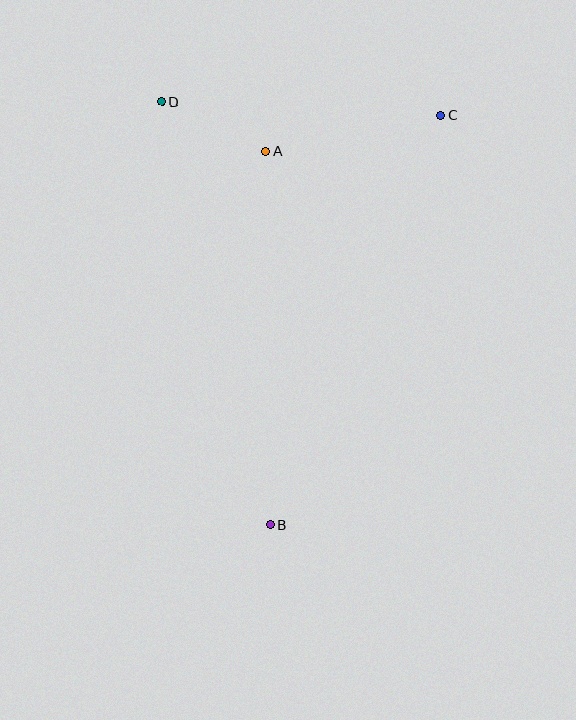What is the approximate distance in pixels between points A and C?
The distance between A and C is approximately 178 pixels.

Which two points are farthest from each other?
Points B and C are farthest from each other.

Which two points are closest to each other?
Points A and D are closest to each other.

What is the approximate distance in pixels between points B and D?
The distance between B and D is approximately 437 pixels.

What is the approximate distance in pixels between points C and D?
The distance between C and D is approximately 279 pixels.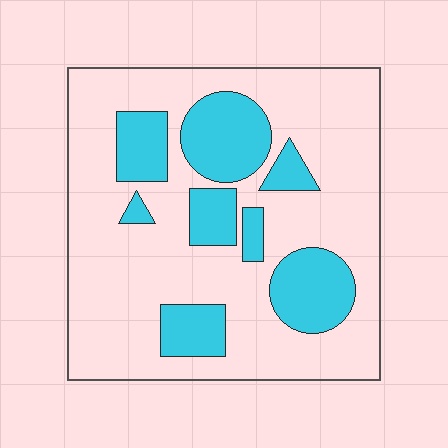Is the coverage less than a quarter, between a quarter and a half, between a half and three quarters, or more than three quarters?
Between a quarter and a half.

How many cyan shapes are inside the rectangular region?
8.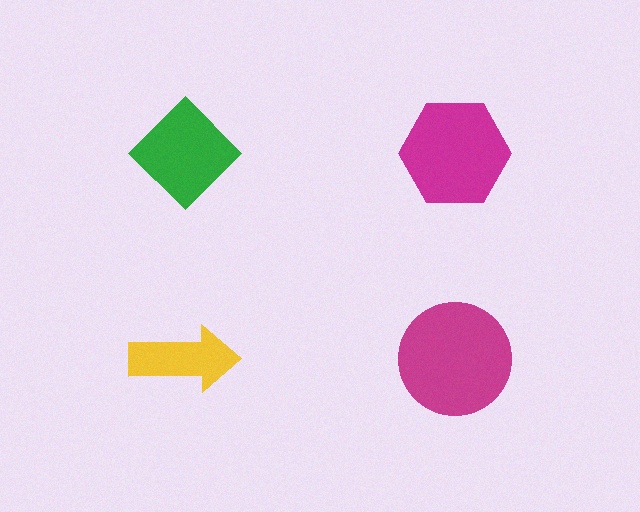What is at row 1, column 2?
A magenta hexagon.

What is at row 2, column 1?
A yellow arrow.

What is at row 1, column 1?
A green diamond.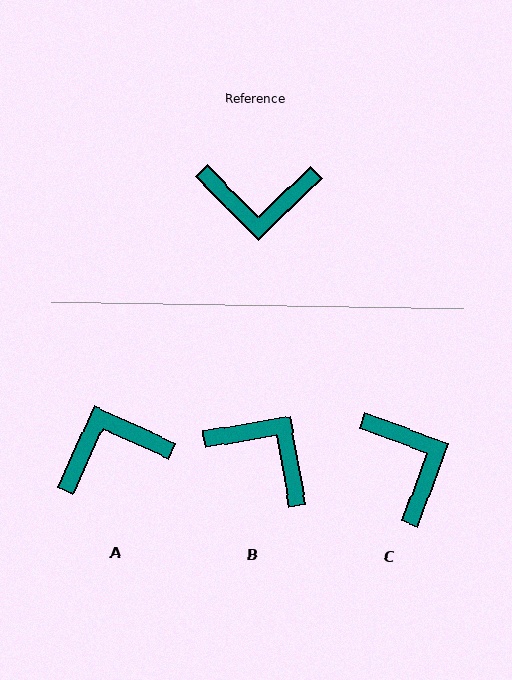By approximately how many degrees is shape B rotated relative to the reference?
Approximately 145 degrees counter-clockwise.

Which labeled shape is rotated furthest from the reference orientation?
A, about 159 degrees away.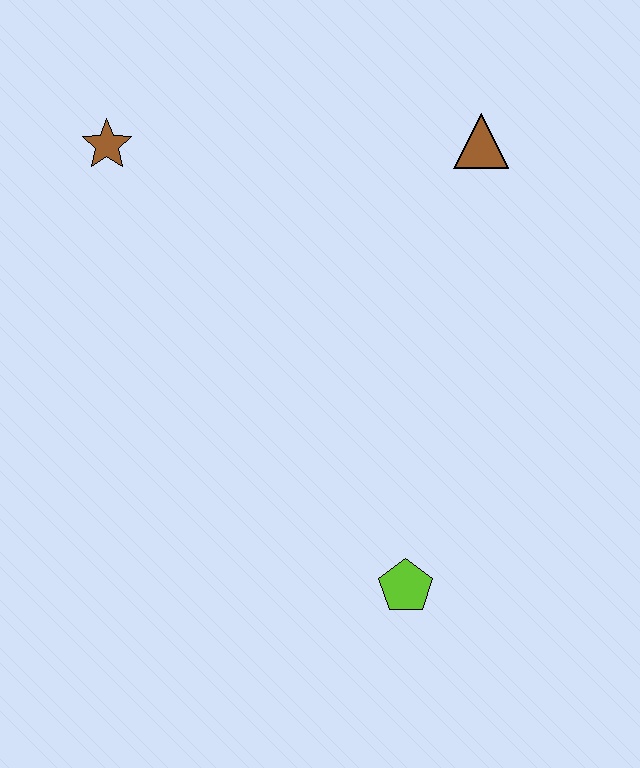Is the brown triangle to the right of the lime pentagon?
Yes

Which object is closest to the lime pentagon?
The brown triangle is closest to the lime pentagon.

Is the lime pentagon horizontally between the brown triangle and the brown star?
Yes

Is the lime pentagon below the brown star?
Yes